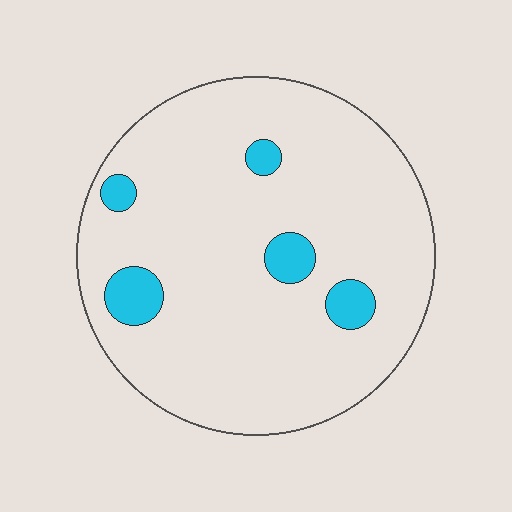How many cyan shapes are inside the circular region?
5.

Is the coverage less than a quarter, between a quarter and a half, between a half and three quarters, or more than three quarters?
Less than a quarter.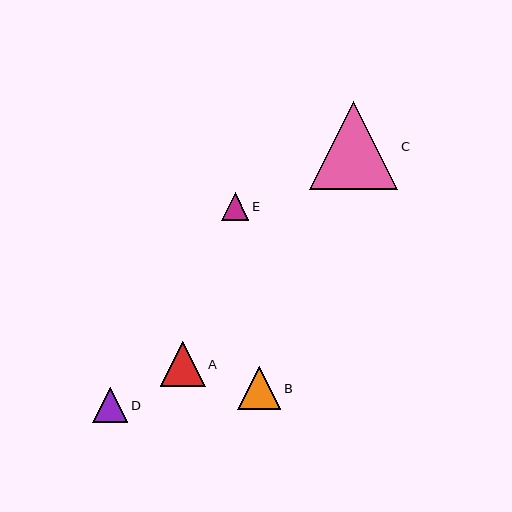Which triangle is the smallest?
Triangle E is the smallest with a size of approximately 27 pixels.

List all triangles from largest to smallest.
From largest to smallest: C, A, B, D, E.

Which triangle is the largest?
Triangle C is the largest with a size of approximately 88 pixels.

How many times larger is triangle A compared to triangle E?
Triangle A is approximately 1.6 times the size of triangle E.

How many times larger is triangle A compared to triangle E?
Triangle A is approximately 1.6 times the size of triangle E.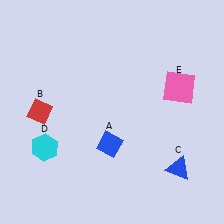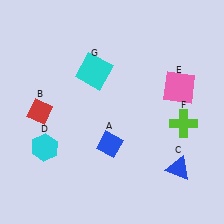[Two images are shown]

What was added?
A lime cross (F), a cyan square (G) were added in Image 2.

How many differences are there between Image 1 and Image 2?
There are 2 differences between the two images.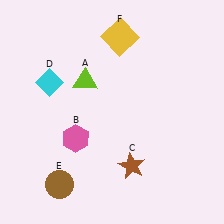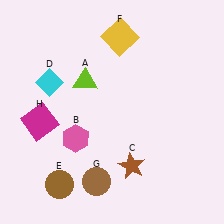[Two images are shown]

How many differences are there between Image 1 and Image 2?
There are 2 differences between the two images.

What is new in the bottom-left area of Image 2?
A magenta square (H) was added in the bottom-left area of Image 2.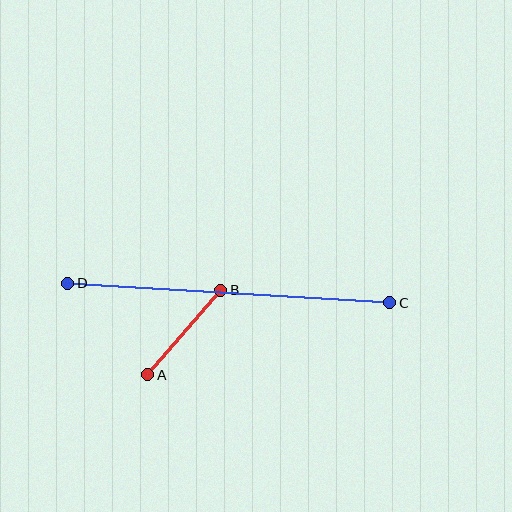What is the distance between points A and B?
The distance is approximately 111 pixels.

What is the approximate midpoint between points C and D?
The midpoint is at approximately (229, 293) pixels.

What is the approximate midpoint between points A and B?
The midpoint is at approximately (184, 332) pixels.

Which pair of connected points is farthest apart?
Points C and D are farthest apart.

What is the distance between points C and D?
The distance is approximately 323 pixels.